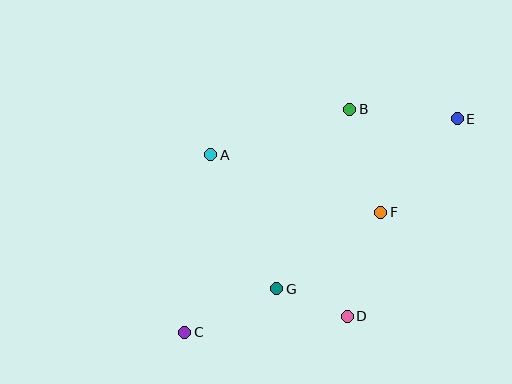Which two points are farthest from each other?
Points C and E are farthest from each other.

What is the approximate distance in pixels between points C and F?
The distance between C and F is approximately 230 pixels.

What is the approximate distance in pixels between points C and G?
The distance between C and G is approximately 102 pixels.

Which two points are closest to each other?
Points D and G are closest to each other.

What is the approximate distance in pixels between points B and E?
The distance between B and E is approximately 108 pixels.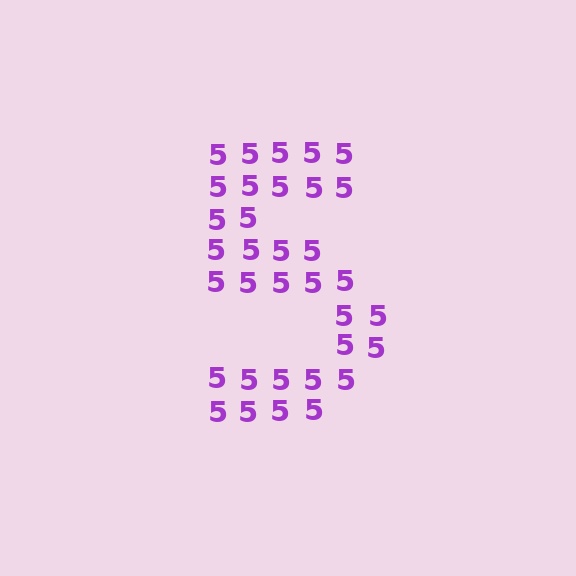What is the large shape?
The large shape is the digit 5.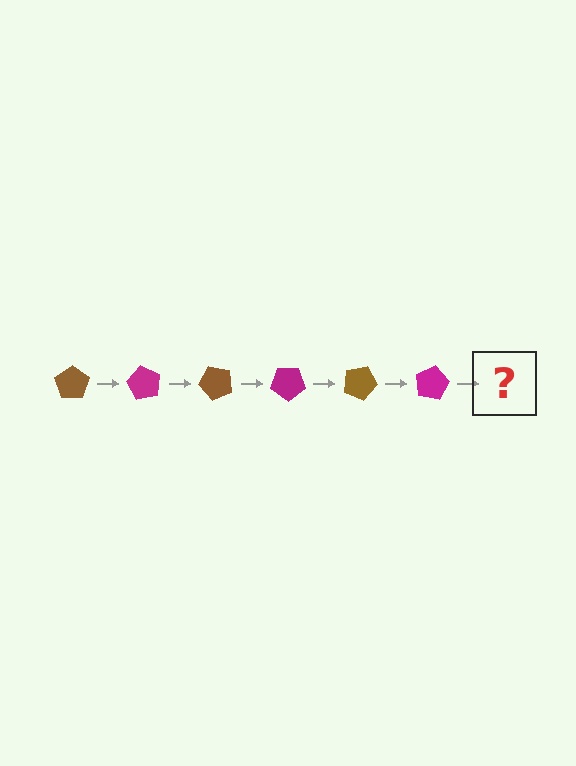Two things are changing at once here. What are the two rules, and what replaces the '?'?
The two rules are that it rotates 60 degrees each step and the color cycles through brown and magenta. The '?' should be a brown pentagon, rotated 360 degrees from the start.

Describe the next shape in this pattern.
It should be a brown pentagon, rotated 360 degrees from the start.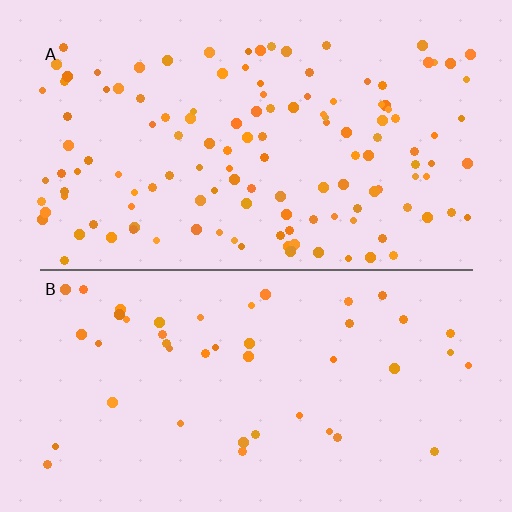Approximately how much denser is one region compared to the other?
Approximately 2.9× — region A over region B.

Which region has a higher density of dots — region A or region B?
A (the top).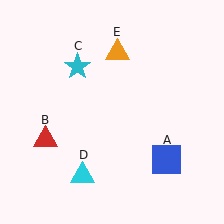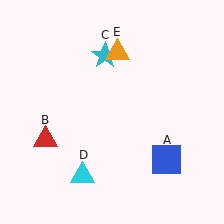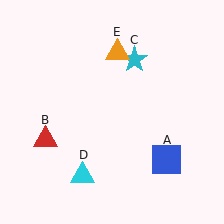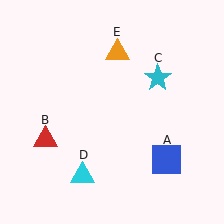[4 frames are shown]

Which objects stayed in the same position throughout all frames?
Blue square (object A) and red triangle (object B) and cyan triangle (object D) and orange triangle (object E) remained stationary.